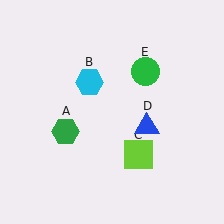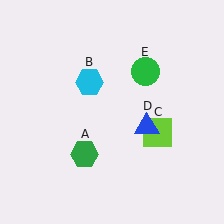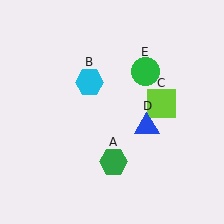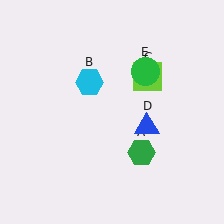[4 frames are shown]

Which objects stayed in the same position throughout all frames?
Cyan hexagon (object B) and blue triangle (object D) and green circle (object E) remained stationary.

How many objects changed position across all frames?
2 objects changed position: green hexagon (object A), lime square (object C).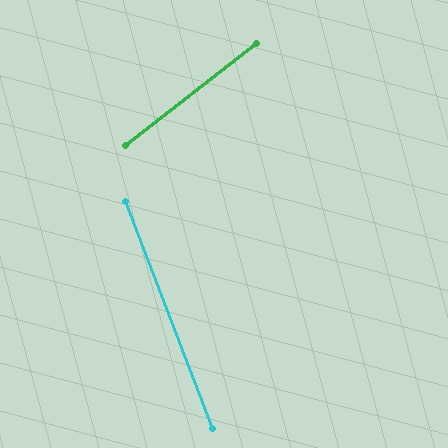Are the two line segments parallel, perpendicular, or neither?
Neither parallel nor perpendicular — they differ by about 73°.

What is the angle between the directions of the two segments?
Approximately 73 degrees.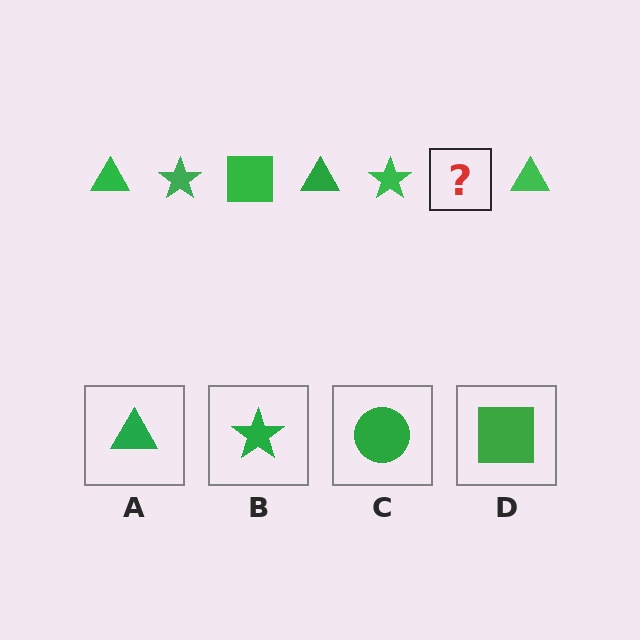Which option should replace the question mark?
Option D.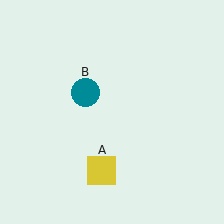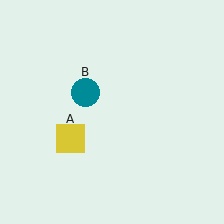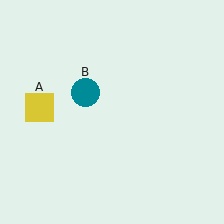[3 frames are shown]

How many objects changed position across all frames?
1 object changed position: yellow square (object A).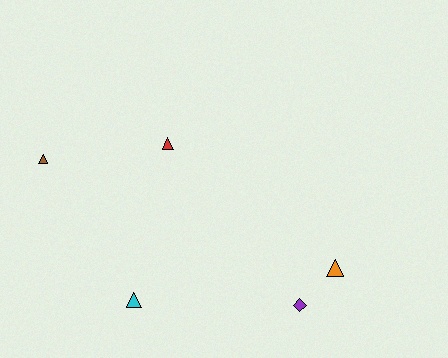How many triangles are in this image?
There are 4 triangles.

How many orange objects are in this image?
There is 1 orange object.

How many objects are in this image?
There are 5 objects.